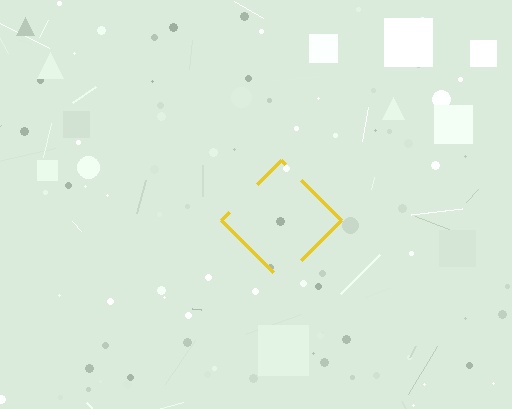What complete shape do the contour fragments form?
The contour fragments form a diamond.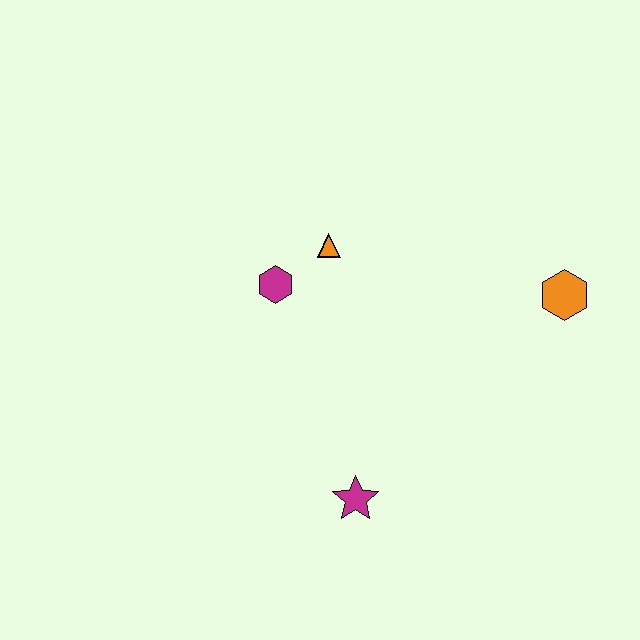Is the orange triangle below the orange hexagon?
No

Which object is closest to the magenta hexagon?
The orange triangle is closest to the magenta hexagon.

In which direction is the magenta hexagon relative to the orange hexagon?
The magenta hexagon is to the left of the orange hexagon.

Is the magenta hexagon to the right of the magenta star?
No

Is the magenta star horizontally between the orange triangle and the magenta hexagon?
No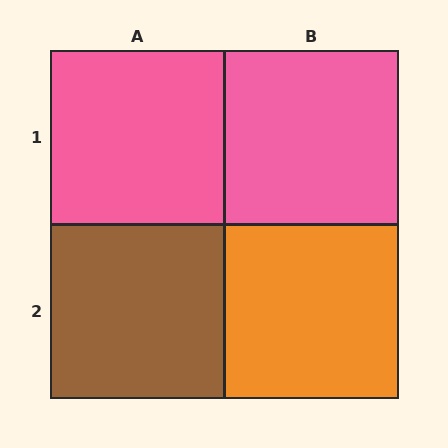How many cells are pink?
2 cells are pink.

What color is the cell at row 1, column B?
Pink.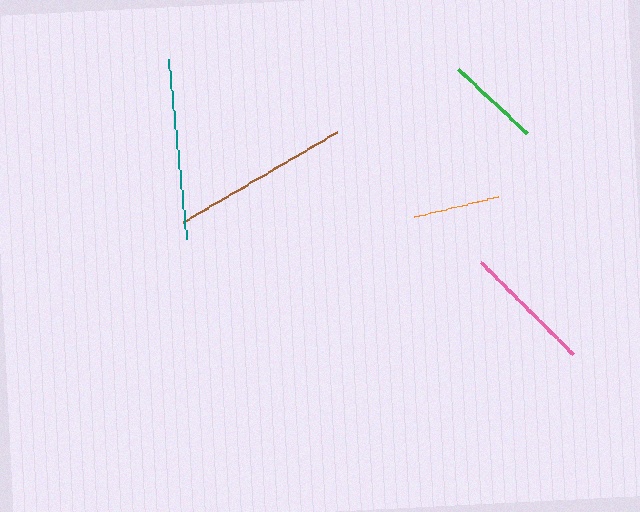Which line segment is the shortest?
The orange line is the shortest at approximately 87 pixels.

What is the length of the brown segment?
The brown segment is approximately 178 pixels long.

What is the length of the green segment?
The green segment is approximately 94 pixels long.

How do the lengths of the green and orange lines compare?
The green and orange lines are approximately the same length.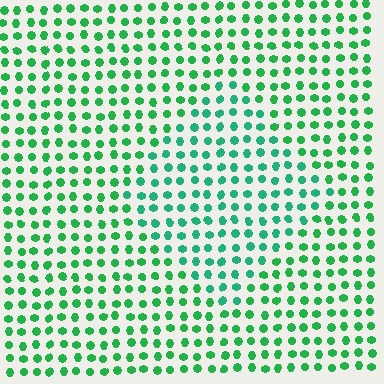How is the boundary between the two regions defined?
The boundary is defined purely by a slight shift in hue (about 21 degrees). Spacing, size, and orientation are identical on both sides.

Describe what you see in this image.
The image is filled with small green elements in a uniform arrangement. A diamond-shaped region is visible where the elements are tinted to a slightly different hue, forming a subtle color boundary.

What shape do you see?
I see a diamond.